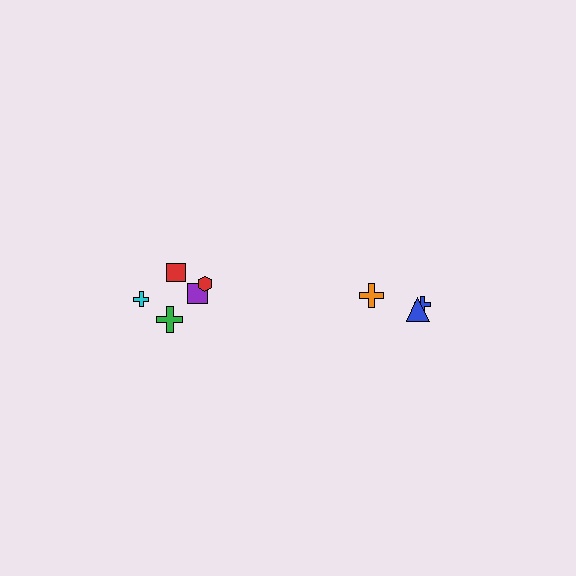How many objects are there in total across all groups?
There are 8 objects.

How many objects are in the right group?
There are 3 objects.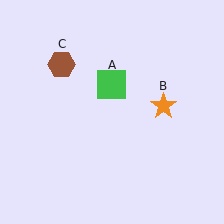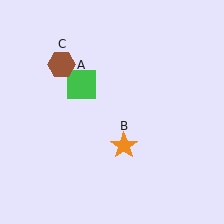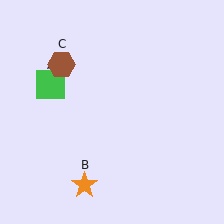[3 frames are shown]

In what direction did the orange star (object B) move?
The orange star (object B) moved down and to the left.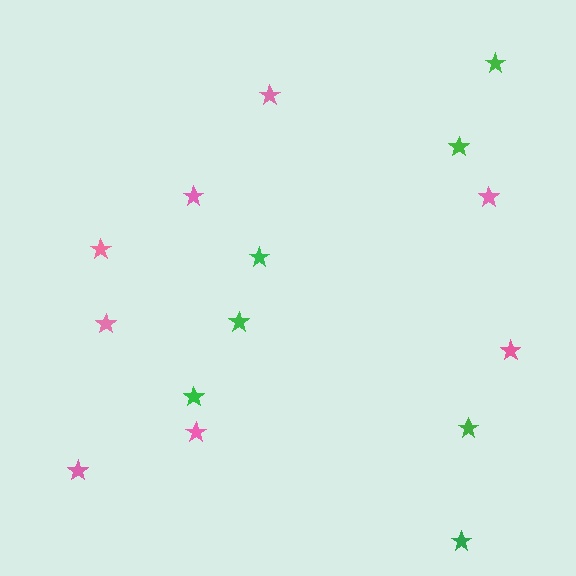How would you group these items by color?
There are 2 groups: one group of green stars (7) and one group of pink stars (8).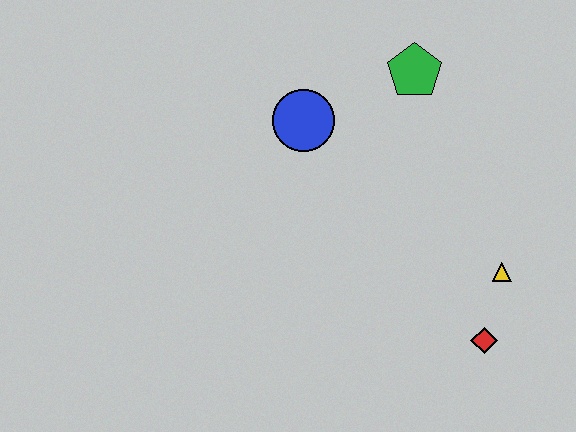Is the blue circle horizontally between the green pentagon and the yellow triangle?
No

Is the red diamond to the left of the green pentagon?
No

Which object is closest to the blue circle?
The green pentagon is closest to the blue circle.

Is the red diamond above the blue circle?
No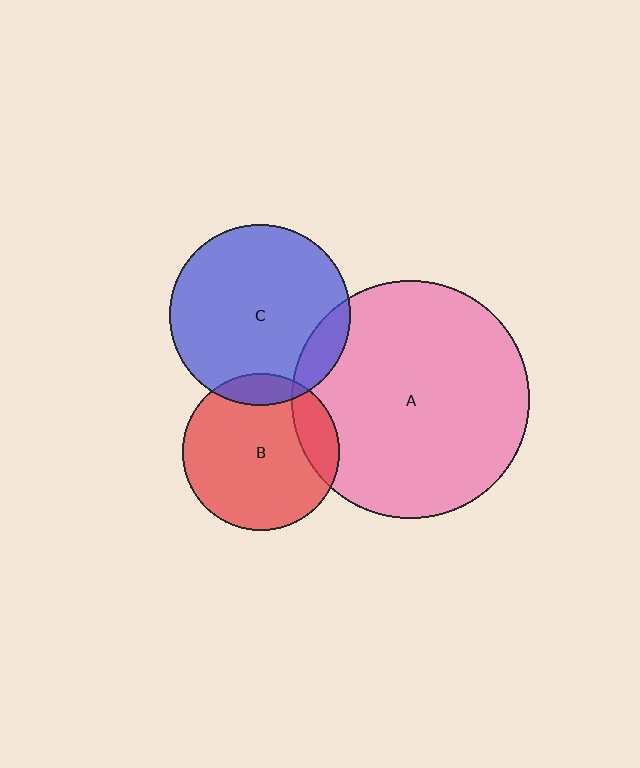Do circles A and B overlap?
Yes.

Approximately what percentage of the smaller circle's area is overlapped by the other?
Approximately 15%.